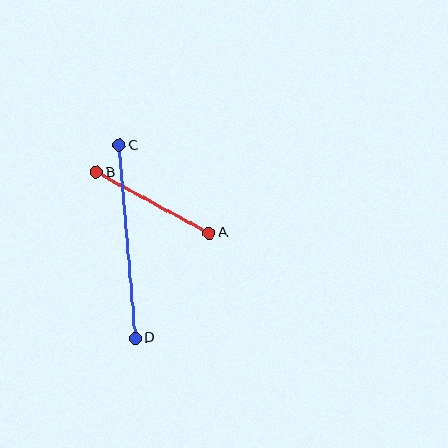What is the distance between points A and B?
The distance is approximately 128 pixels.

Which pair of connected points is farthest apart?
Points C and D are farthest apart.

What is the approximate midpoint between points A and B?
The midpoint is at approximately (153, 203) pixels.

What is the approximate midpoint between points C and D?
The midpoint is at approximately (127, 242) pixels.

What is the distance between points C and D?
The distance is approximately 194 pixels.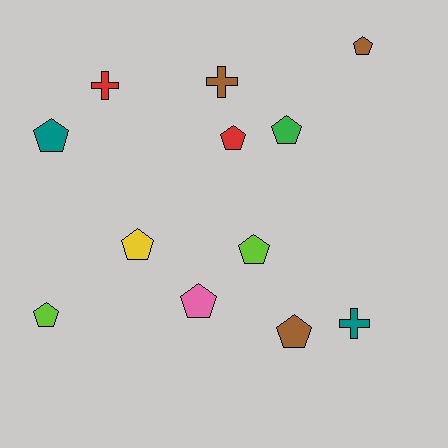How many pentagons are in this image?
There are 9 pentagons.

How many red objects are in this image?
There are 2 red objects.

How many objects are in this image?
There are 12 objects.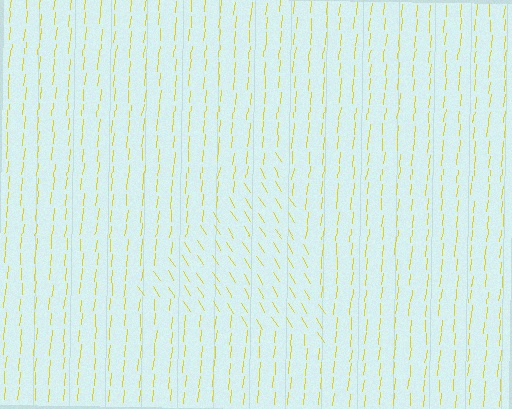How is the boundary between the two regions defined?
The boundary is defined purely by a change in line orientation (approximately 37 degrees difference). All lines are the same color and thickness.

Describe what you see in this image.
The image is filled with small yellow line segments. A triangle region in the image has lines oriented differently from the surrounding lines, creating a visible texture boundary.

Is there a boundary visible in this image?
Yes, there is a texture boundary formed by a change in line orientation.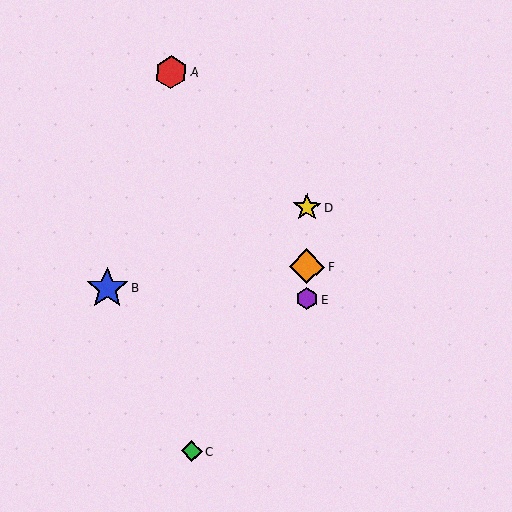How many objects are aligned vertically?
3 objects (D, E, F) are aligned vertically.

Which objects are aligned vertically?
Objects D, E, F are aligned vertically.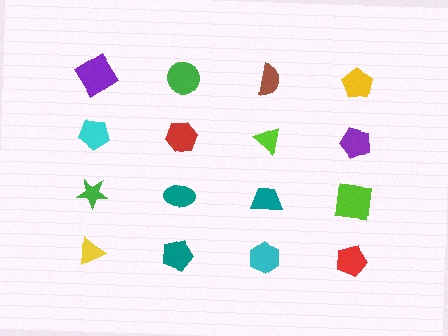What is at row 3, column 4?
A lime square.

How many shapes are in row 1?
4 shapes.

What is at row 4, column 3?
A cyan hexagon.